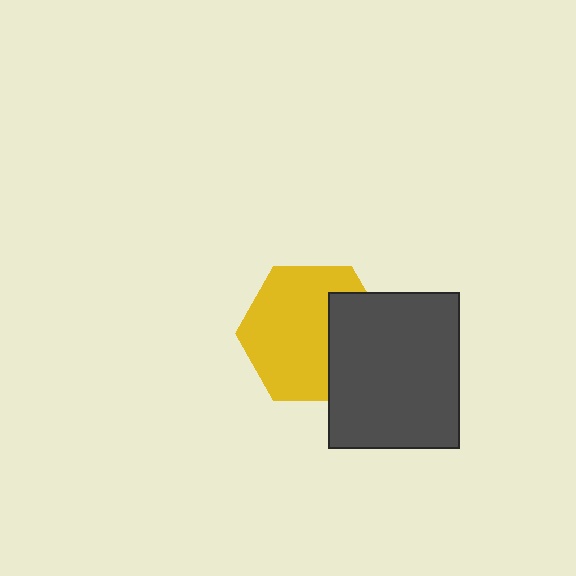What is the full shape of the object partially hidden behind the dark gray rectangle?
The partially hidden object is a yellow hexagon.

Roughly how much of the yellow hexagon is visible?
Most of it is visible (roughly 68%).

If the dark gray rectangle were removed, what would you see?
You would see the complete yellow hexagon.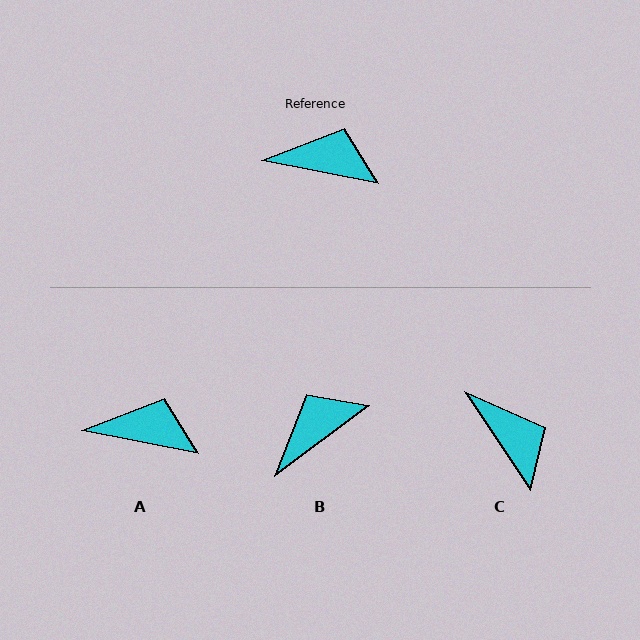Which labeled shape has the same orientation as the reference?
A.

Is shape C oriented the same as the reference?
No, it is off by about 45 degrees.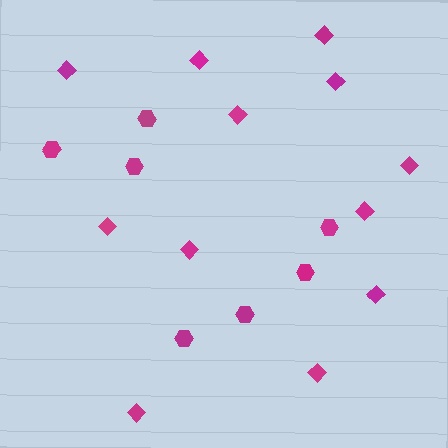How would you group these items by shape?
There are 2 groups: one group of diamonds (12) and one group of hexagons (7).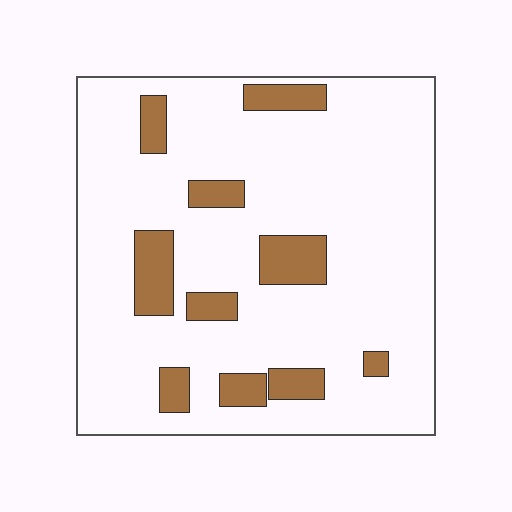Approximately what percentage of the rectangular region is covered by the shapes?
Approximately 15%.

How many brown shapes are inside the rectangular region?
10.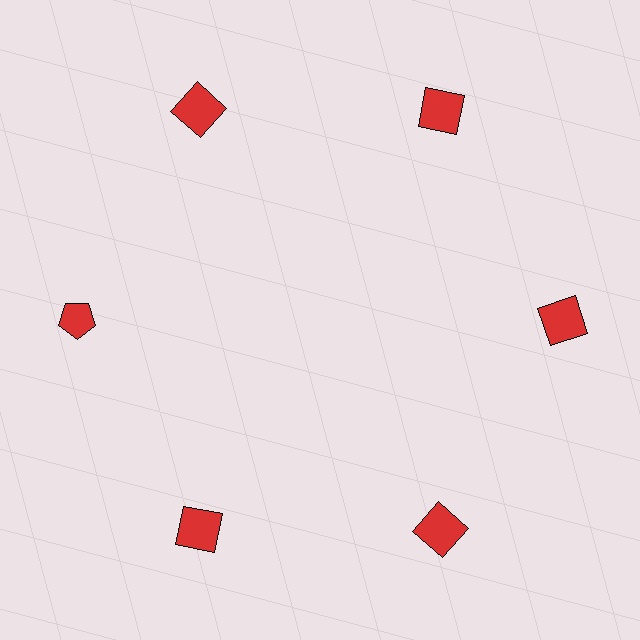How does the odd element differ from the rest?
It has a different shape: pentagon instead of square.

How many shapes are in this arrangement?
There are 6 shapes arranged in a ring pattern.